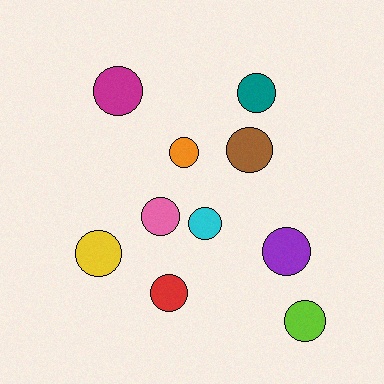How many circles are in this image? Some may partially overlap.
There are 10 circles.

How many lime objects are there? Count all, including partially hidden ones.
There is 1 lime object.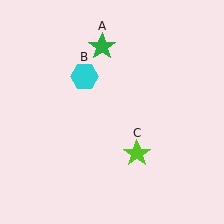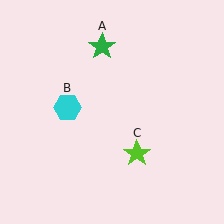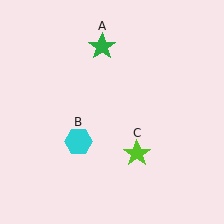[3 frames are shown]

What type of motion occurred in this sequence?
The cyan hexagon (object B) rotated counterclockwise around the center of the scene.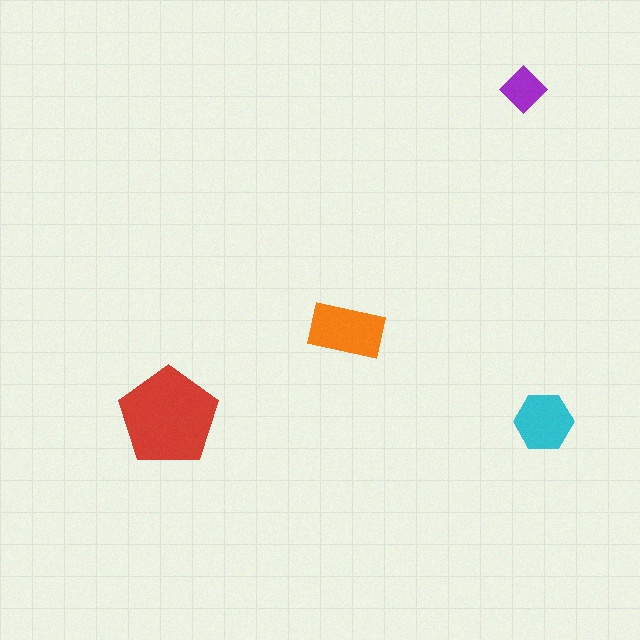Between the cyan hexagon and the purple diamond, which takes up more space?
The cyan hexagon.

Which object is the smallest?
The purple diamond.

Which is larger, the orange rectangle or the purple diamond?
The orange rectangle.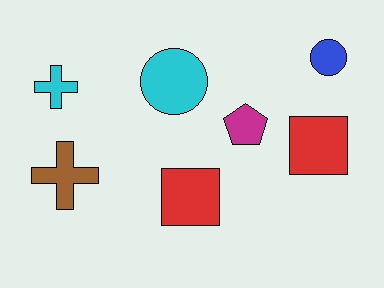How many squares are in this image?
There are 2 squares.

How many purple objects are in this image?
There are no purple objects.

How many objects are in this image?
There are 7 objects.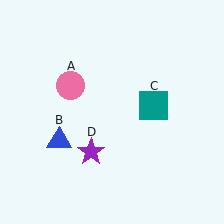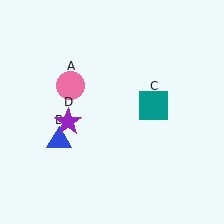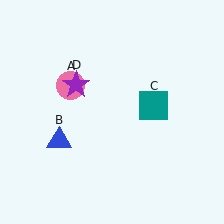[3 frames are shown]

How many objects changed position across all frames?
1 object changed position: purple star (object D).